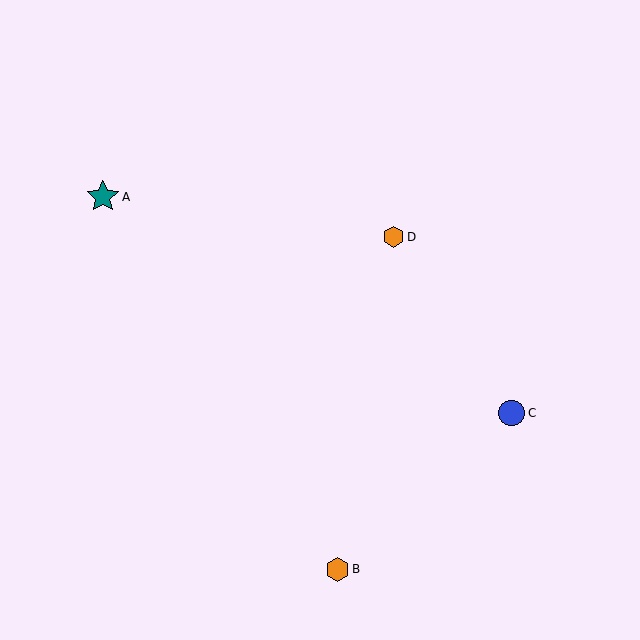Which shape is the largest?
The teal star (labeled A) is the largest.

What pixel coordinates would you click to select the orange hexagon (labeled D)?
Click at (394, 237) to select the orange hexagon D.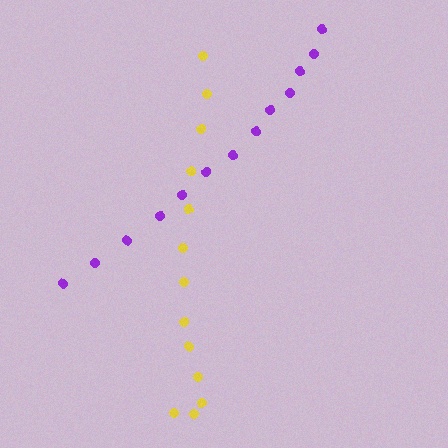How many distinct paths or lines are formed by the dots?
There are 2 distinct paths.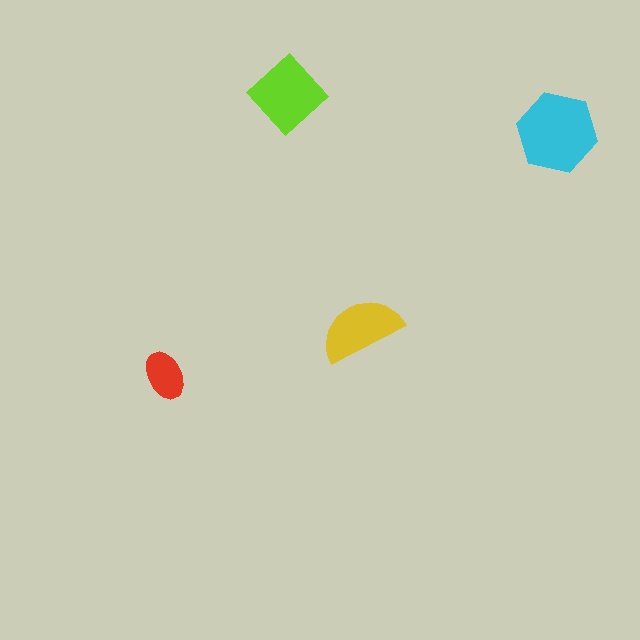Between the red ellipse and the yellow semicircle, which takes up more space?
The yellow semicircle.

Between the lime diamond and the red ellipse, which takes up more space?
The lime diamond.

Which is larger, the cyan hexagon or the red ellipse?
The cyan hexagon.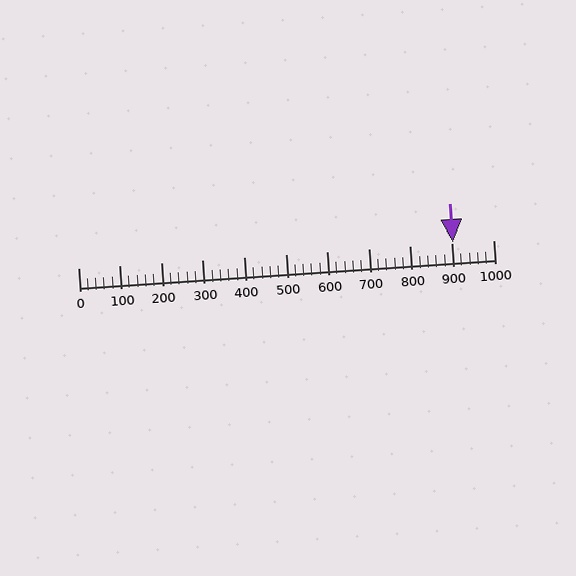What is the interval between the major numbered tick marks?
The major tick marks are spaced 100 units apart.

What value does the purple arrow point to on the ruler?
The purple arrow points to approximately 902.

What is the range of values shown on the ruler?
The ruler shows values from 0 to 1000.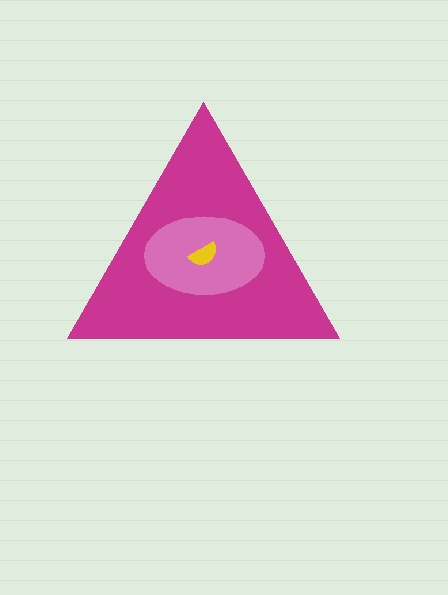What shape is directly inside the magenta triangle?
The pink ellipse.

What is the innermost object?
The yellow semicircle.